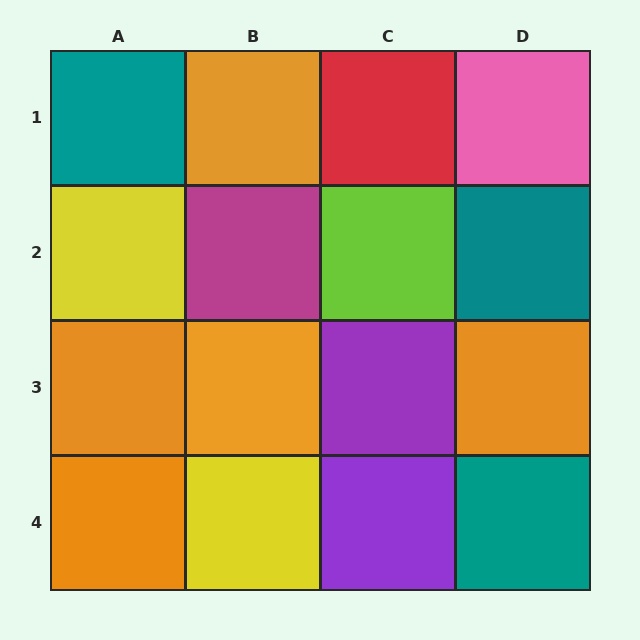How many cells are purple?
2 cells are purple.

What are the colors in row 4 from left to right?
Orange, yellow, purple, teal.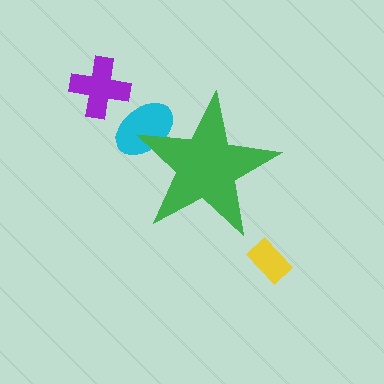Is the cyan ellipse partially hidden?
Yes, the cyan ellipse is partially hidden behind the green star.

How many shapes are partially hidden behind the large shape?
1 shape is partially hidden.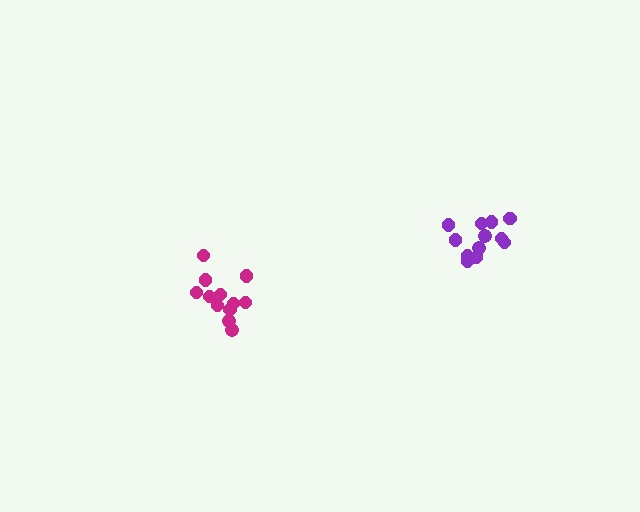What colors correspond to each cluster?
The clusters are colored: magenta, purple.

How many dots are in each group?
Group 1: 12 dots, Group 2: 12 dots (24 total).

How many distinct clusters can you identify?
There are 2 distinct clusters.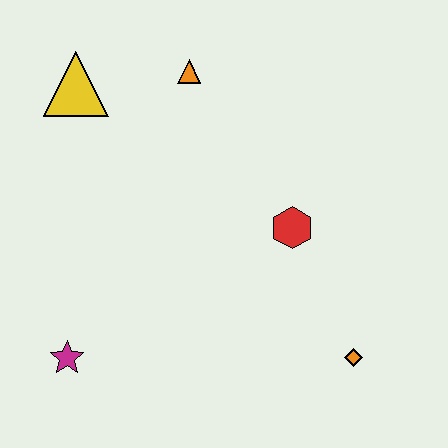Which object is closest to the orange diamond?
The red hexagon is closest to the orange diamond.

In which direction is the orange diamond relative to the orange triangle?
The orange diamond is below the orange triangle.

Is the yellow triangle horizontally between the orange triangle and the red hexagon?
No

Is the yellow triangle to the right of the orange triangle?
No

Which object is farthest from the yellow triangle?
The orange diamond is farthest from the yellow triangle.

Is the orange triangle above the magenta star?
Yes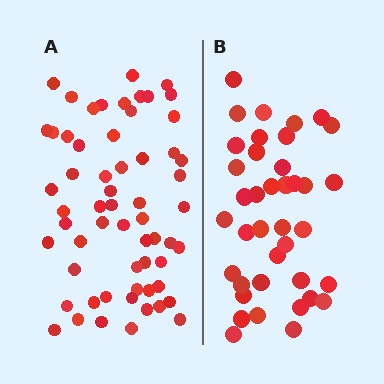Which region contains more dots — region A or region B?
Region A (the left region) has more dots.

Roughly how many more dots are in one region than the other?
Region A has approximately 20 more dots than region B.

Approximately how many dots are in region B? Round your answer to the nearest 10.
About 40 dots. (The exact count is 39, which rounds to 40.)